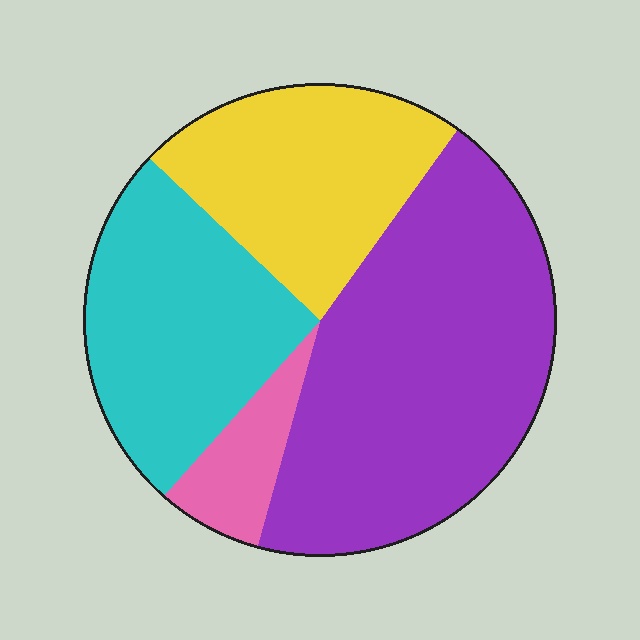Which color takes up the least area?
Pink, at roughly 5%.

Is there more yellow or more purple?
Purple.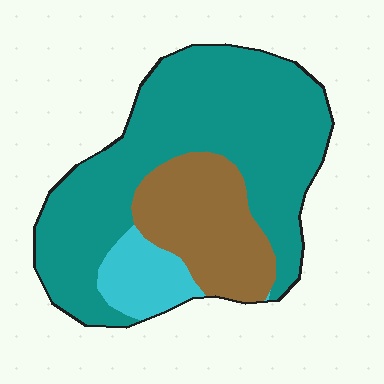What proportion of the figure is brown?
Brown takes up about one quarter (1/4) of the figure.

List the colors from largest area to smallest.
From largest to smallest: teal, brown, cyan.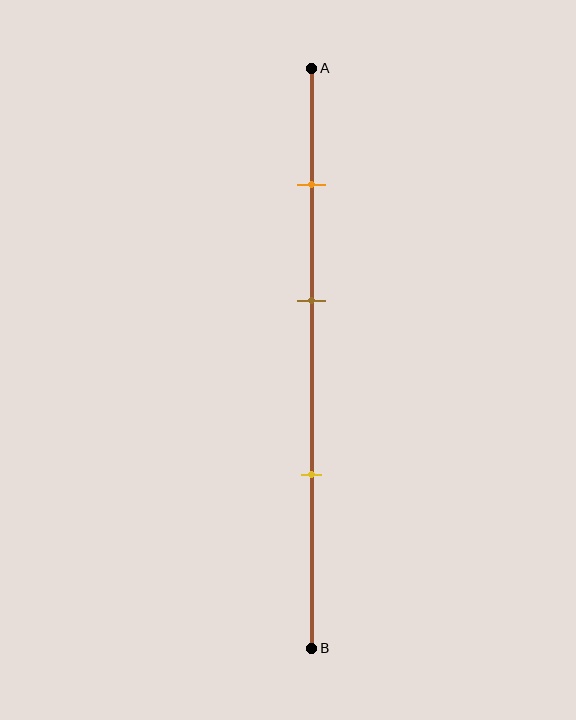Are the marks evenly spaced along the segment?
Yes, the marks are approximately evenly spaced.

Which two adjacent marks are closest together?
The orange and brown marks are the closest adjacent pair.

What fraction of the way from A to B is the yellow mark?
The yellow mark is approximately 70% (0.7) of the way from A to B.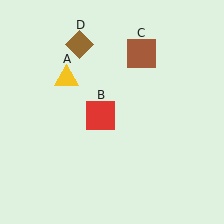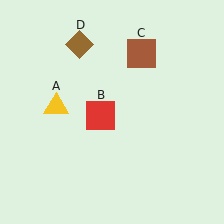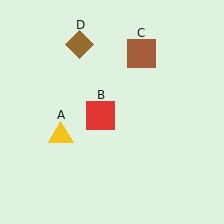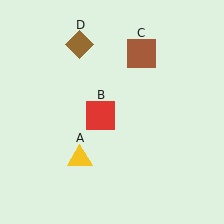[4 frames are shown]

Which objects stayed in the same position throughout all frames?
Red square (object B) and brown square (object C) and brown diamond (object D) remained stationary.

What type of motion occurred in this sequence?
The yellow triangle (object A) rotated counterclockwise around the center of the scene.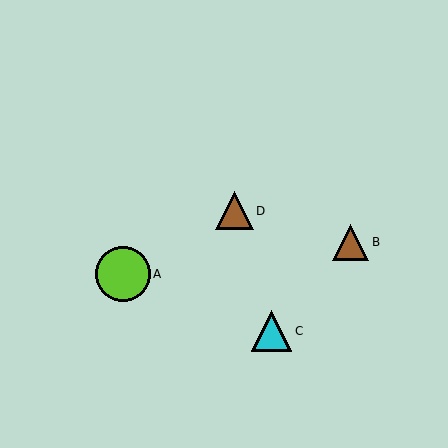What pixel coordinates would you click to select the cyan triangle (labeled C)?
Click at (272, 331) to select the cyan triangle C.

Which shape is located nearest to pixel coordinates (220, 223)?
The brown triangle (labeled D) at (234, 211) is nearest to that location.